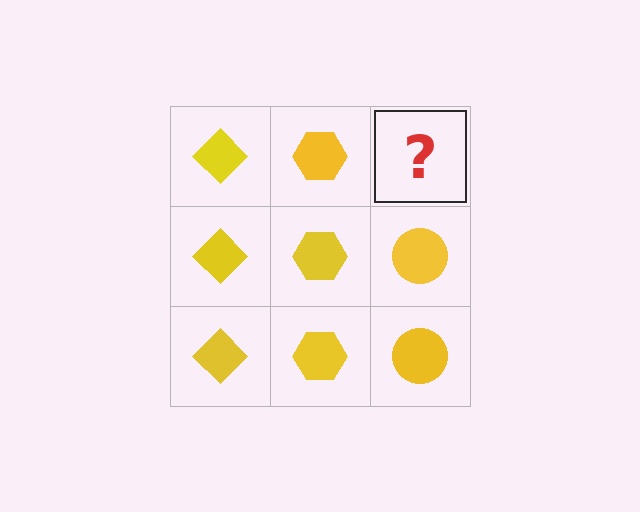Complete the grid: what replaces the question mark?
The question mark should be replaced with a yellow circle.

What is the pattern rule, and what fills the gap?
The rule is that each column has a consistent shape. The gap should be filled with a yellow circle.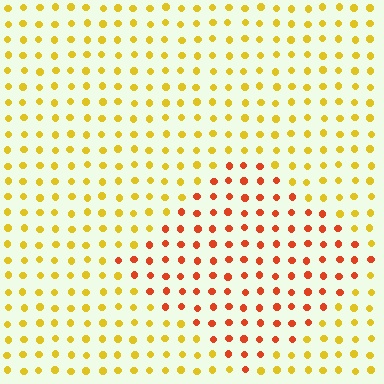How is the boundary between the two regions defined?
The boundary is defined purely by a slight shift in hue (about 41 degrees). Spacing, size, and orientation are identical on both sides.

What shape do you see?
I see a diamond.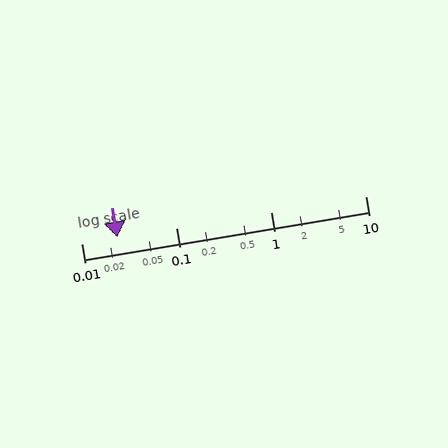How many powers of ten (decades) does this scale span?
The scale spans 3 decades, from 0.01 to 10.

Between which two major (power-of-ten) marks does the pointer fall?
The pointer is between 0.01 and 0.1.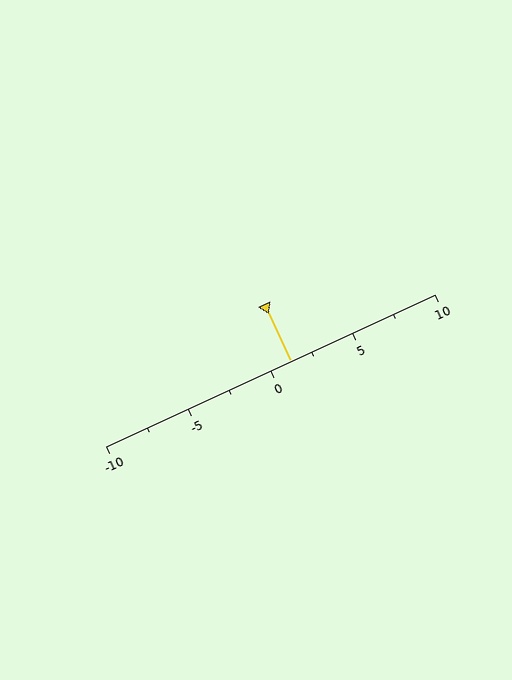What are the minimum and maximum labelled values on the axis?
The axis runs from -10 to 10.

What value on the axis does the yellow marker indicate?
The marker indicates approximately 1.2.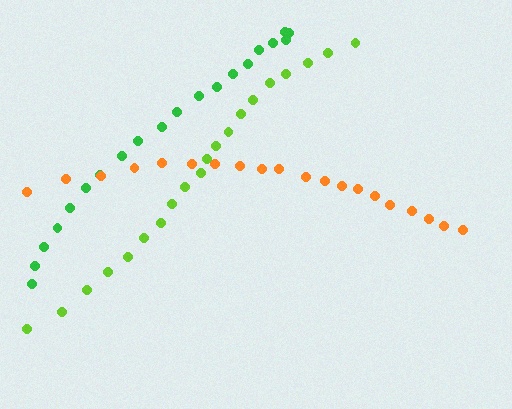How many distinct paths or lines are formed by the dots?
There are 3 distinct paths.